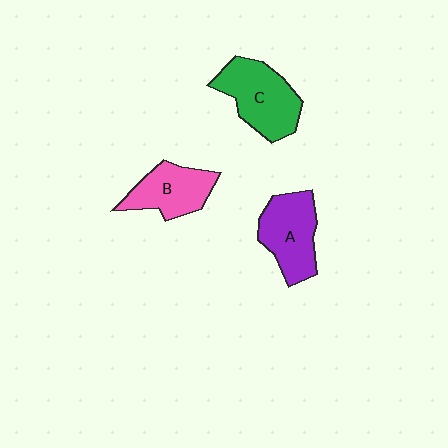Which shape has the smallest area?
Shape B (pink).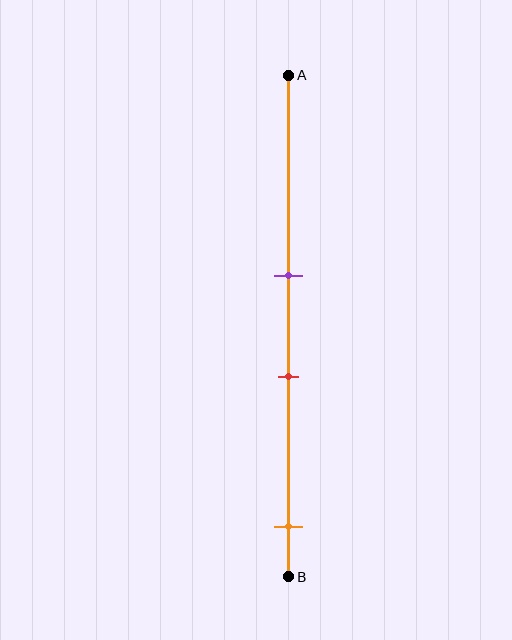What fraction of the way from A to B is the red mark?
The red mark is approximately 60% (0.6) of the way from A to B.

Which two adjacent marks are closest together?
The purple and red marks are the closest adjacent pair.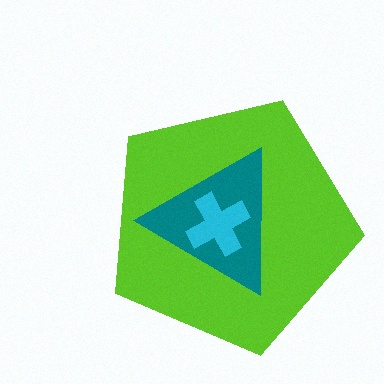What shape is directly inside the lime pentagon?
The teal triangle.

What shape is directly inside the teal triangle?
The cyan cross.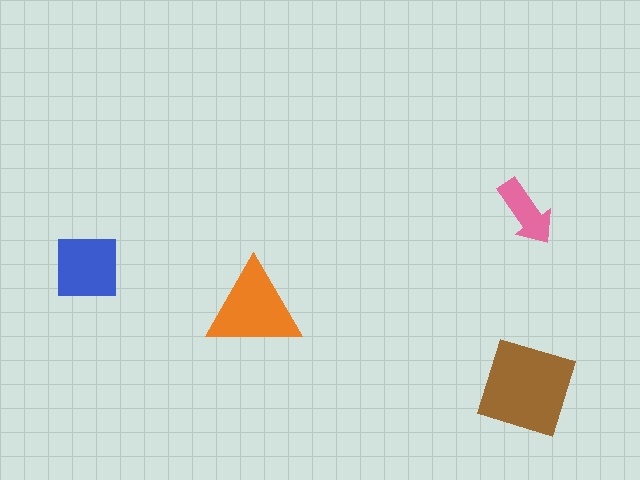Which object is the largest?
The brown diamond.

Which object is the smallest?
The pink arrow.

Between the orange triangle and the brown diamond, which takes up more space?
The brown diamond.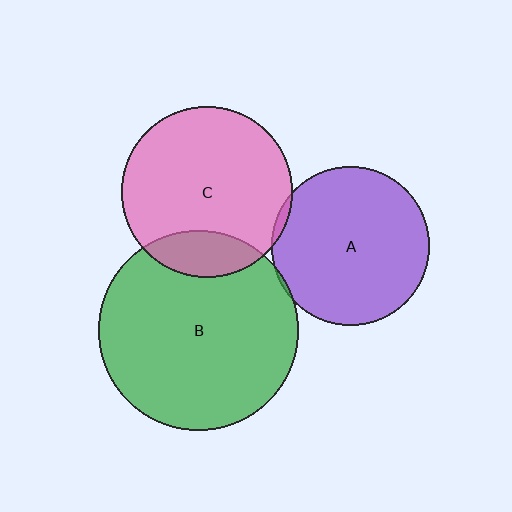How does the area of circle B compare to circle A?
Approximately 1.6 times.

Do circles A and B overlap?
Yes.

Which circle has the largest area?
Circle B (green).